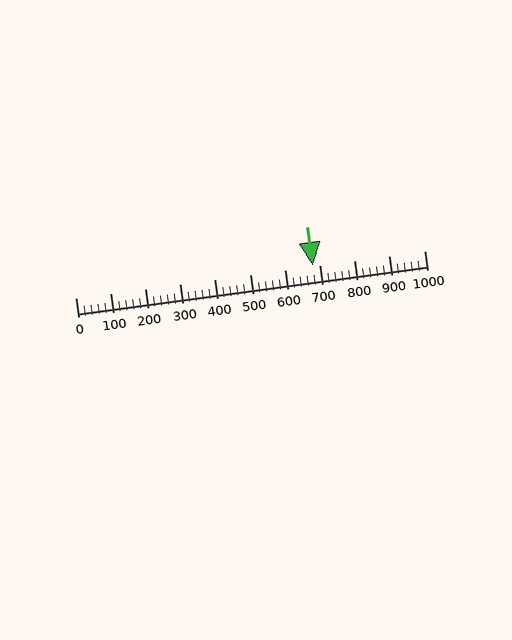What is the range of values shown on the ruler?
The ruler shows values from 0 to 1000.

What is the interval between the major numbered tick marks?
The major tick marks are spaced 100 units apart.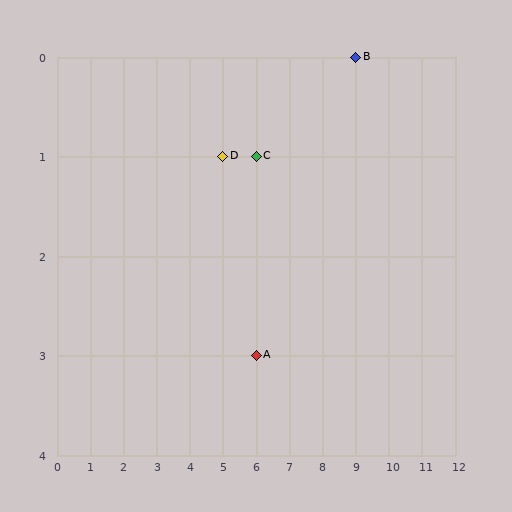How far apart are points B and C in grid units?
Points B and C are 3 columns and 1 row apart (about 3.2 grid units diagonally).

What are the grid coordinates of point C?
Point C is at grid coordinates (6, 1).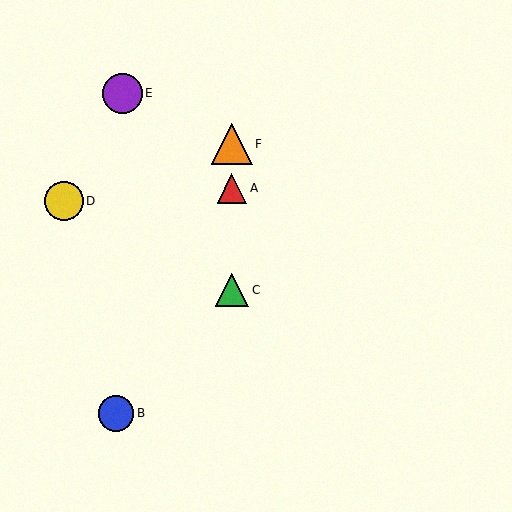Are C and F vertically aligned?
Yes, both are at x≈232.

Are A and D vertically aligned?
No, A is at x≈232 and D is at x≈64.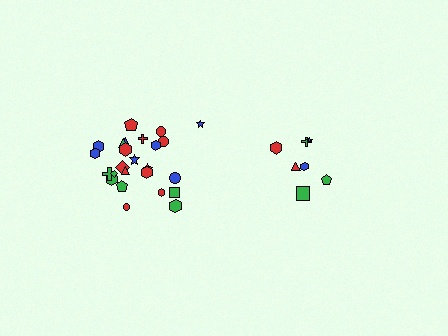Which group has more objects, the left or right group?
The left group.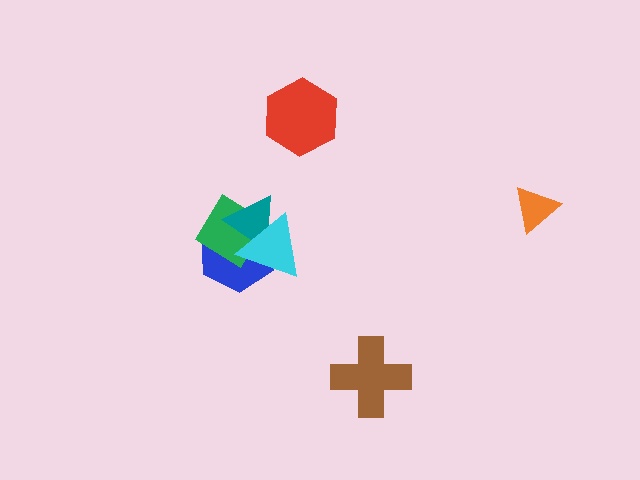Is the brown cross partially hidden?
No, no other shape covers it.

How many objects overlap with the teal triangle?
3 objects overlap with the teal triangle.